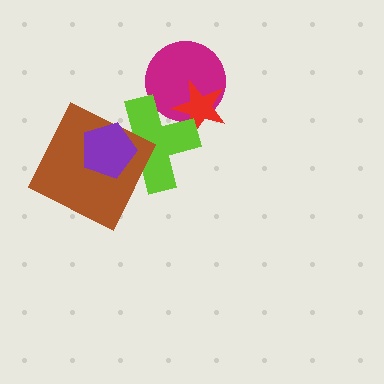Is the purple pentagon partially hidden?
No, no other shape covers it.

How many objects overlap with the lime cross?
4 objects overlap with the lime cross.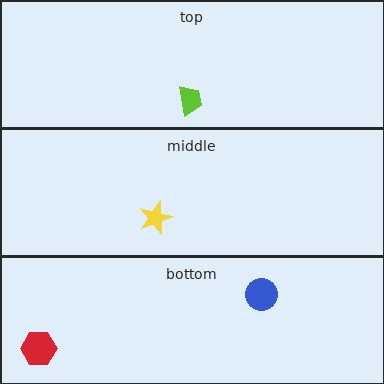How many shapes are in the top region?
1.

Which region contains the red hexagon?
The bottom region.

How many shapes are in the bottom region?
2.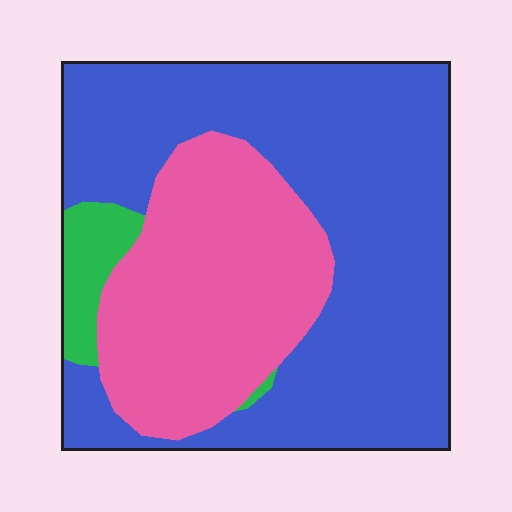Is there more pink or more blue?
Blue.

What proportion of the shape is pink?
Pink takes up about one third (1/3) of the shape.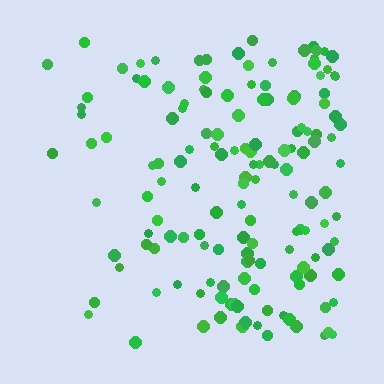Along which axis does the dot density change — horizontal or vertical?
Horizontal.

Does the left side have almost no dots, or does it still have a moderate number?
Still a moderate number, just noticeably fewer than the right.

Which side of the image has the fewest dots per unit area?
The left.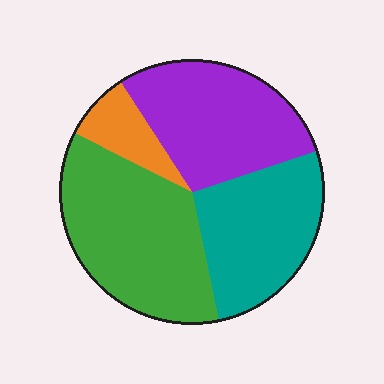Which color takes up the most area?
Green, at roughly 35%.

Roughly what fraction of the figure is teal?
Teal takes up between a quarter and a half of the figure.